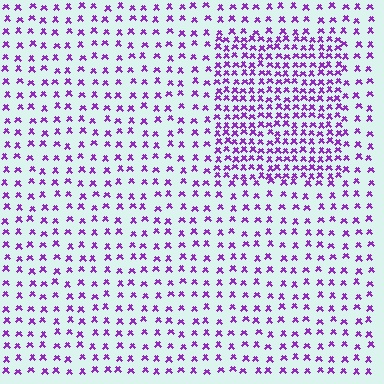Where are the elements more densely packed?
The elements are more densely packed inside the rectangle boundary.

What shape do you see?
I see a rectangle.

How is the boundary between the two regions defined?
The boundary is defined by a change in element density (approximately 2.2x ratio). All elements are the same color, size, and shape.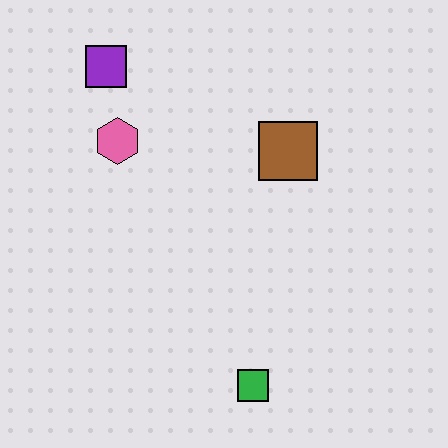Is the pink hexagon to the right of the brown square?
No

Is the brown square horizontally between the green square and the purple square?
No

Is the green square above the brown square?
No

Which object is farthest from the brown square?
The green square is farthest from the brown square.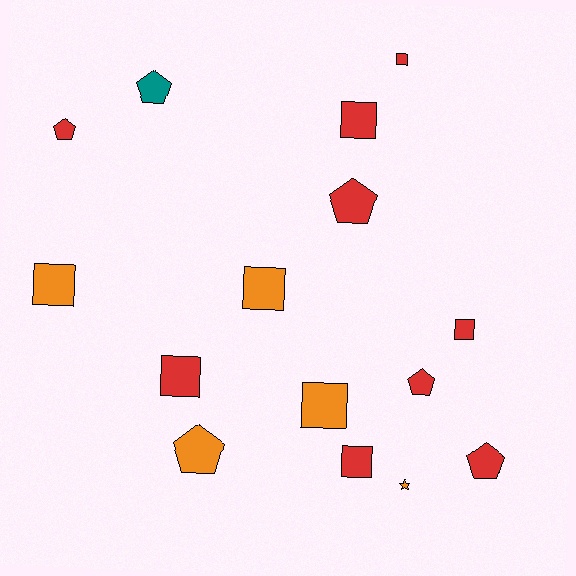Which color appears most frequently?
Red, with 9 objects.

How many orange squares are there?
There are 3 orange squares.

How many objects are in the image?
There are 15 objects.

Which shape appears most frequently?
Square, with 8 objects.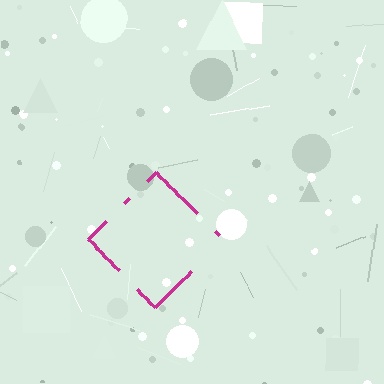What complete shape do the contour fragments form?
The contour fragments form a diamond.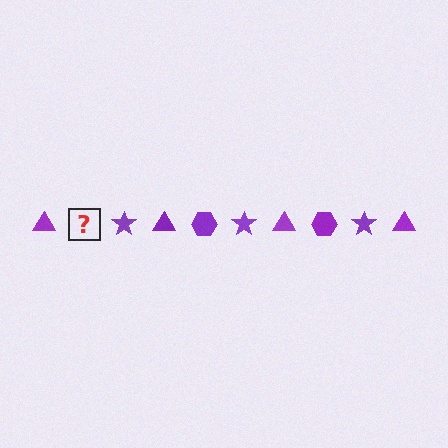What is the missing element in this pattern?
The missing element is a purple hexagon.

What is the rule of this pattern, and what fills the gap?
The rule is that the pattern cycles through triangle, hexagon, star shapes in purple. The gap should be filled with a purple hexagon.